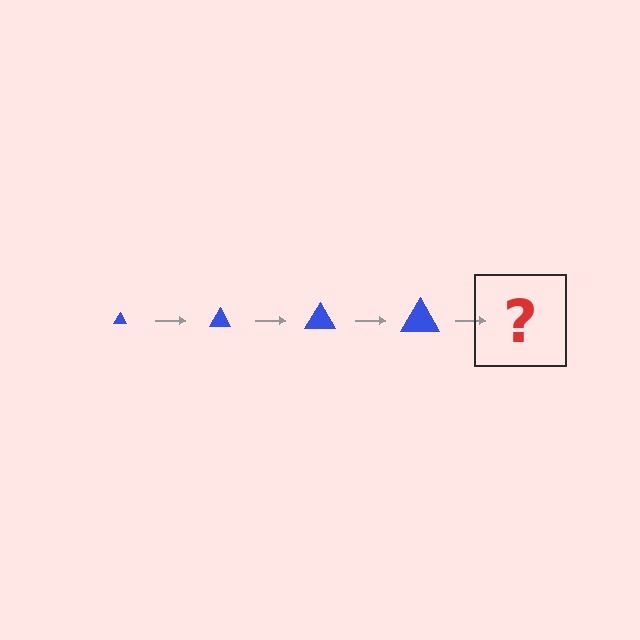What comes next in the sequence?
The next element should be a blue triangle, larger than the previous one.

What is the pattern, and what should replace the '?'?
The pattern is that the triangle gets progressively larger each step. The '?' should be a blue triangle, larger than the previous one.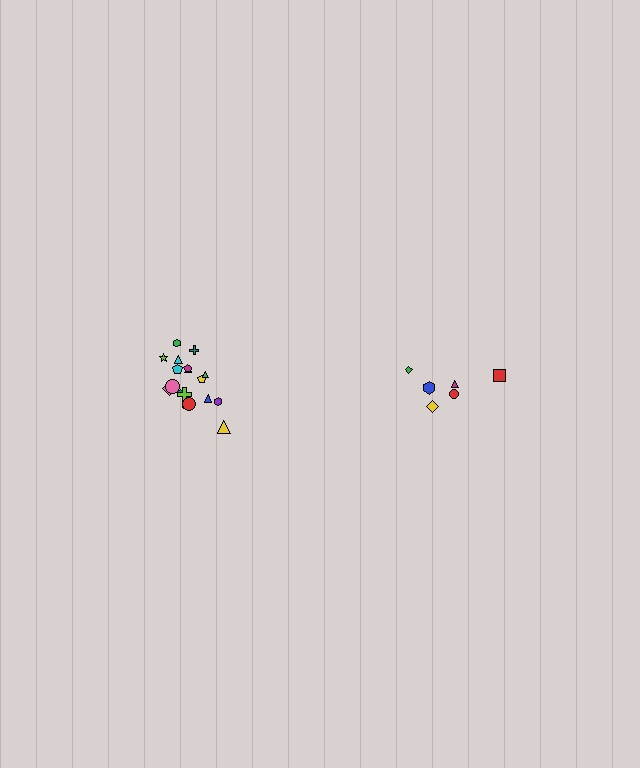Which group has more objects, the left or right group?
The left group.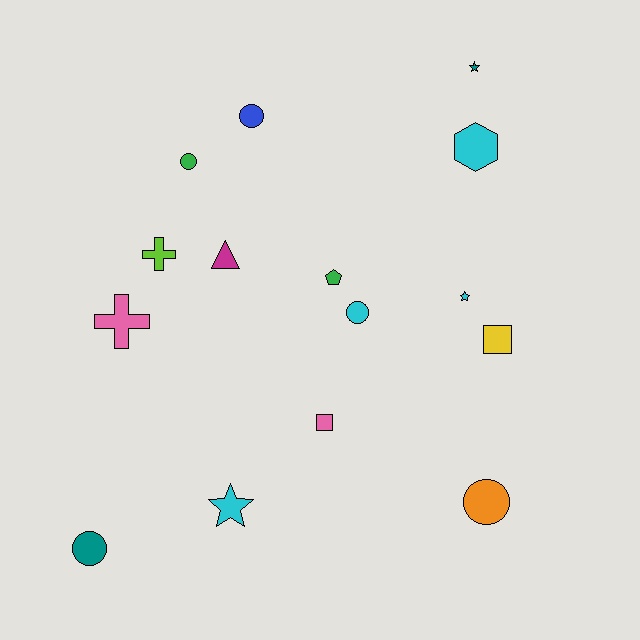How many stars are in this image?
There are 3 stars.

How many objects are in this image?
There are 15 objects.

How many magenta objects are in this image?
There is 1 magenta object.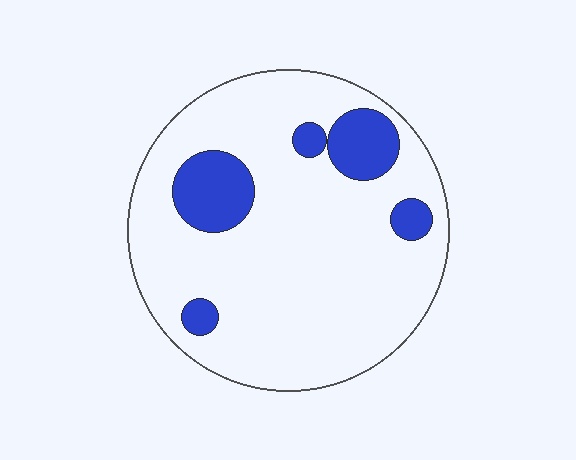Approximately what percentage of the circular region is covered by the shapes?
Approximately 15%.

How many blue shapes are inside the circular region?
5.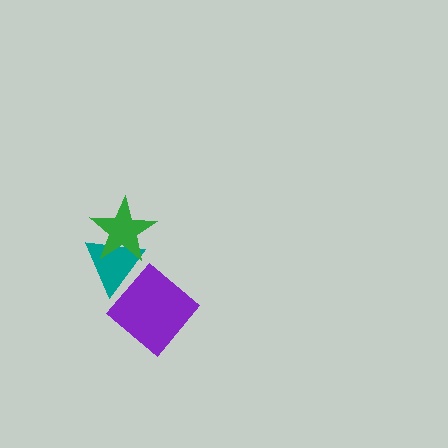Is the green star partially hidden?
No, no other shape covers it.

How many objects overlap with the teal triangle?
2 objects overlap with the teal triangle.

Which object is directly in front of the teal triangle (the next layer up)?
The green star is directly in front of the teal triangle.